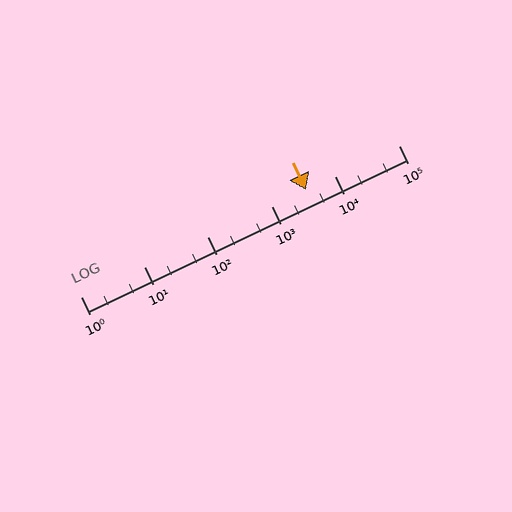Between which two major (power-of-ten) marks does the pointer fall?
The pointer is between 1000 and 10000.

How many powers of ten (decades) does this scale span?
The scale spans 5 decades, from 1 to 100000.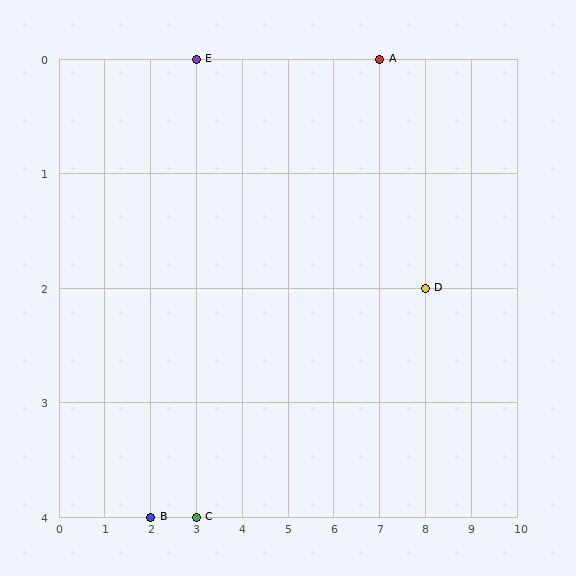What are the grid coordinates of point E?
Point E is at grid coordinates (3, 0).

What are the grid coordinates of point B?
Point B is at grid coordinates (2, 4).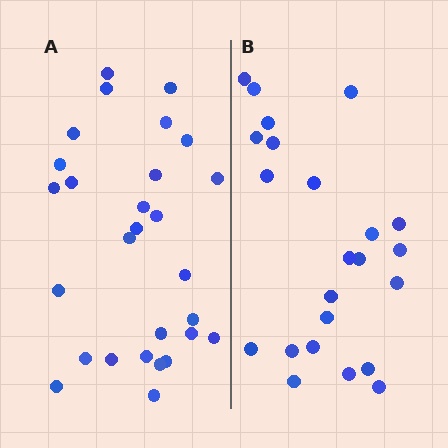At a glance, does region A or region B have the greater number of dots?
Region A (the left region) has more dots.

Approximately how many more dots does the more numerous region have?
Region A has about 5 more dots than region B.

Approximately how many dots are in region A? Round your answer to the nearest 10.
About 30 dots. (The exact count is 28, which rounds to 30.)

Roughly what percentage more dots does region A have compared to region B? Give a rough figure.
About 20% more.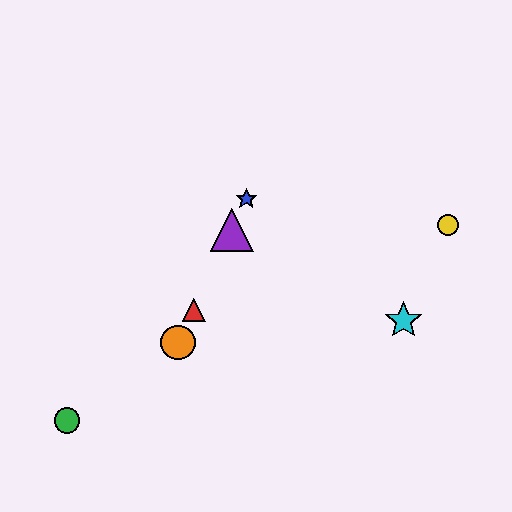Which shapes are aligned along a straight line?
The red triangle, the blue star, the purple triangle, the orange circle are aligned along a straight line.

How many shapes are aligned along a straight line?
4 shapes (the red triangle, the blue star, the purple triangle, the orange circle) are aligned along a straight line.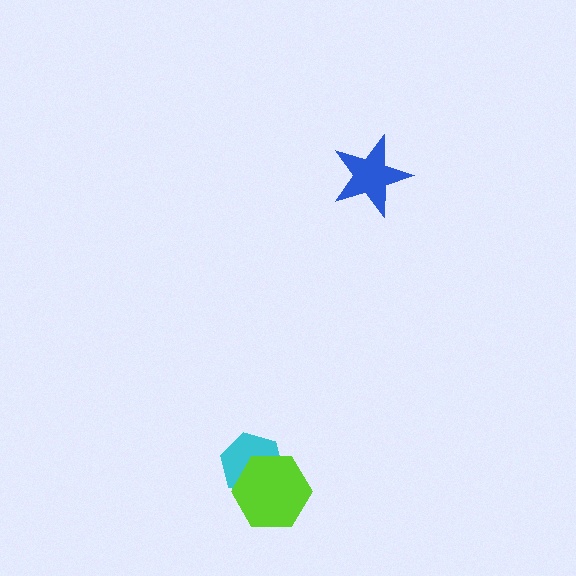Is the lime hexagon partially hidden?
No, no other shape covers it.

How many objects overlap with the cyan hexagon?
1 object overlaps with the cyan hexagon.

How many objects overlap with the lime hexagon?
1 object overlaps with the lime hexagon.